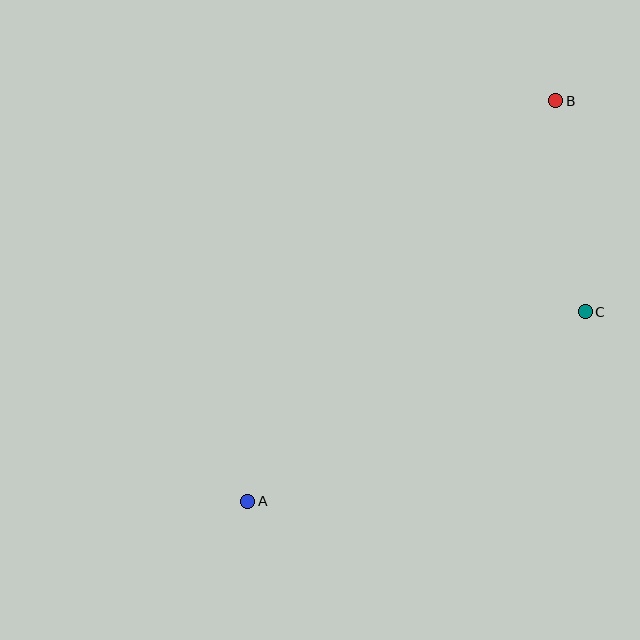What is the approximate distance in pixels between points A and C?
The distance between A and C is approximately 387 pixels.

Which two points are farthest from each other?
Points A and B are farthest from each other.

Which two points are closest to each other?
Points B and C are closest to each other.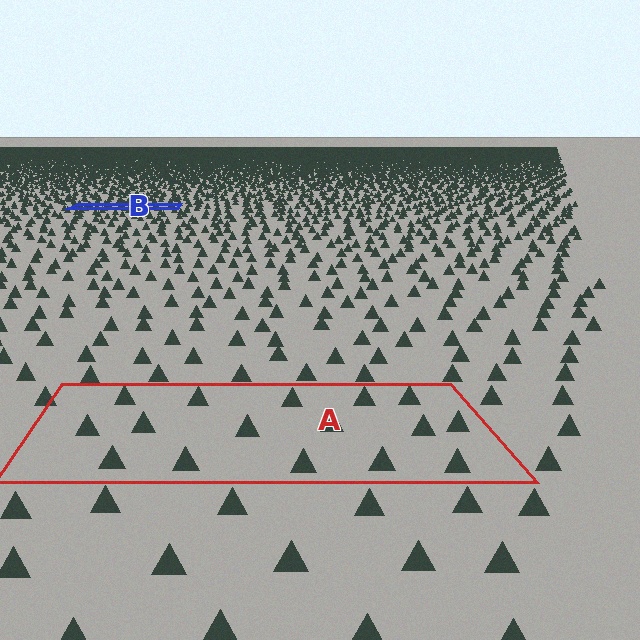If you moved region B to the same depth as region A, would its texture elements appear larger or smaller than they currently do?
They would appear larger. At a closer depth, the same texture elements are projected at a bigger on-screen size.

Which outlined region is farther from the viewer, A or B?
Region B is farther from the viewer — the texture elements inside it appear smaller and more densely packed.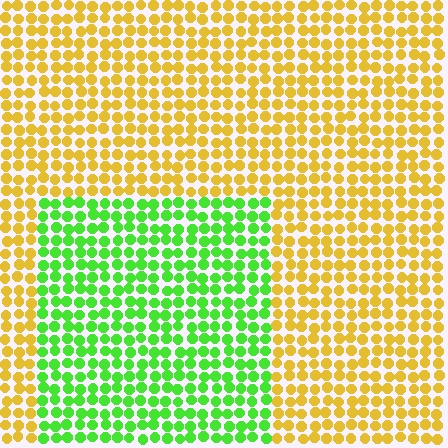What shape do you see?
I see a rectangle.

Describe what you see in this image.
The image is filled with small yellow elements in a uniform arrangement. A rectangle-shaped region is visible where the elements are tinted to a slightly different hue, forming a subtle color boundary.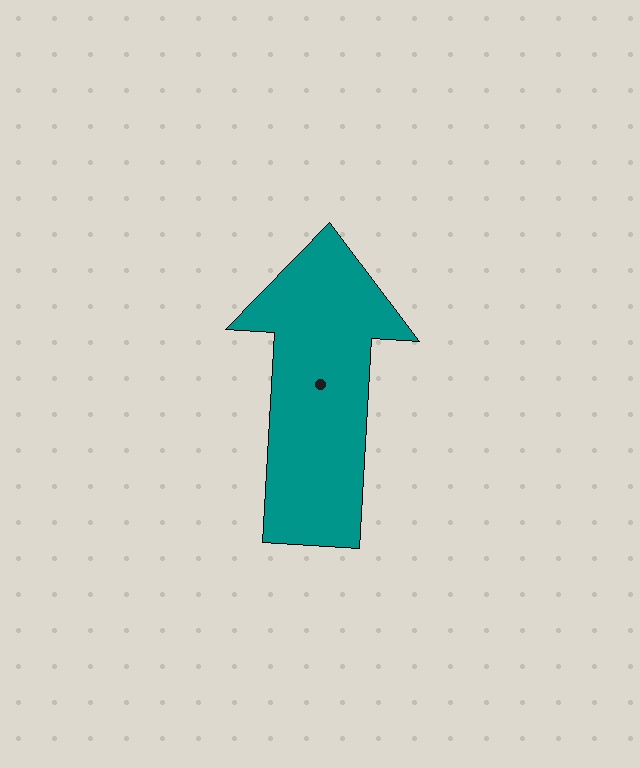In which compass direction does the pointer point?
North.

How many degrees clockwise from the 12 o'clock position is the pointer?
Approximately 3 degrees.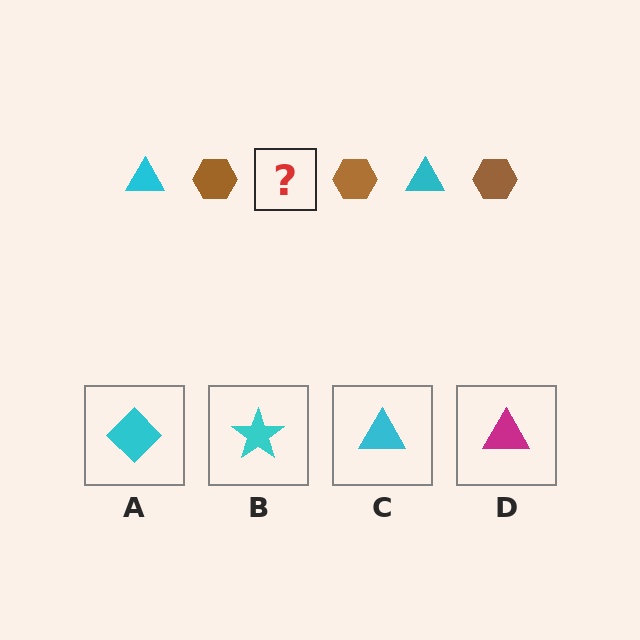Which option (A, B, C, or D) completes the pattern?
C.